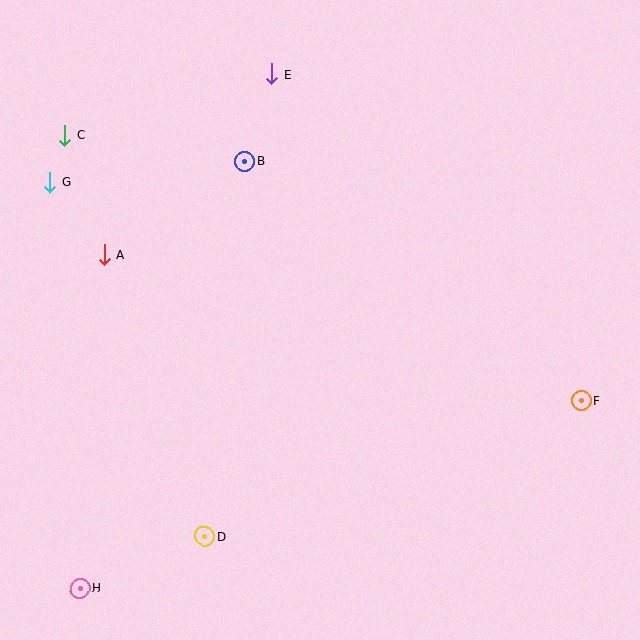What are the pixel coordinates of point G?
Point G is at (50, 182).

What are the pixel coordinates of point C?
Point C is at (65, 135).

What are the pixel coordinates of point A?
Point A is at (104, 255).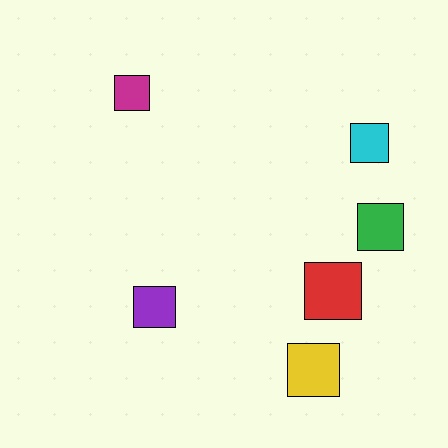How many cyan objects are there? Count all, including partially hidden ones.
There is 1 cyan object.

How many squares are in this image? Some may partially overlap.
There are 6 squares.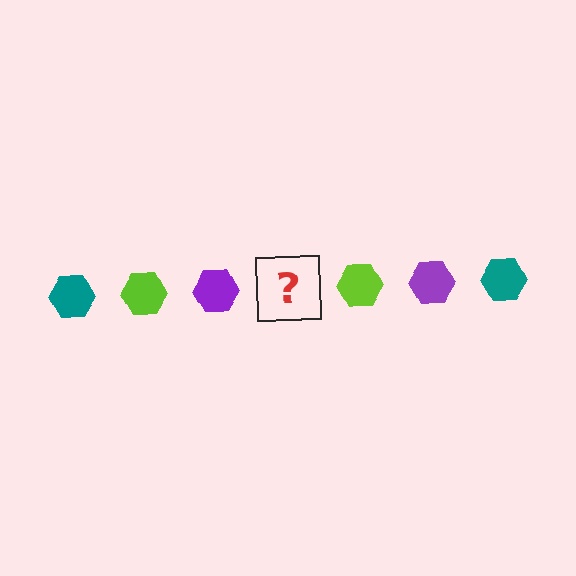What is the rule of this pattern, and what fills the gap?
The rule is that the pattern cycles through teal, lime, purple hexagons. The gap should be filled with a teal hexagon.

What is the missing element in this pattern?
The missing element is a teal hexagon.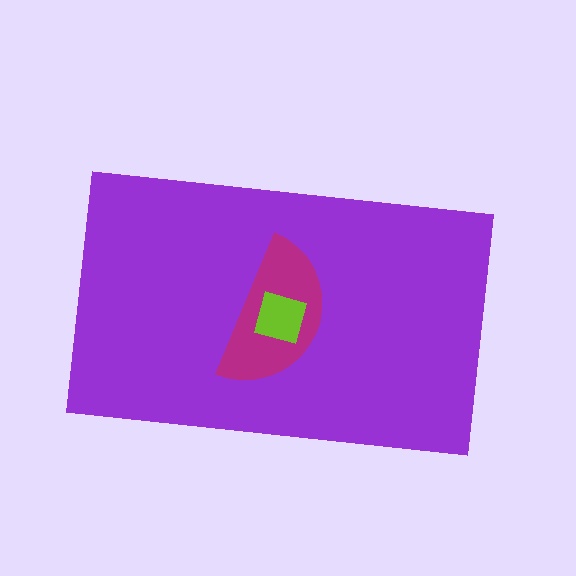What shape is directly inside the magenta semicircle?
The lime square.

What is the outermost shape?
The purple rectangle.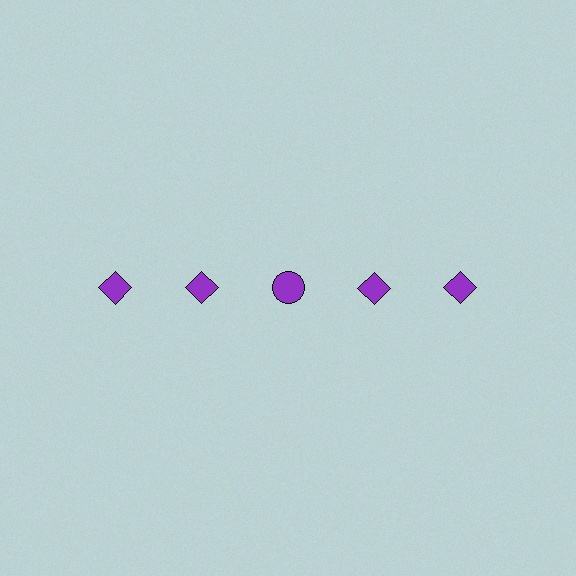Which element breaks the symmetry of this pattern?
The purple circle in the top row, center column breaks the symmetry. All other shapes are purple diamonds.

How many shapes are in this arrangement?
There are 5 shapes arranged in a grid pattern.